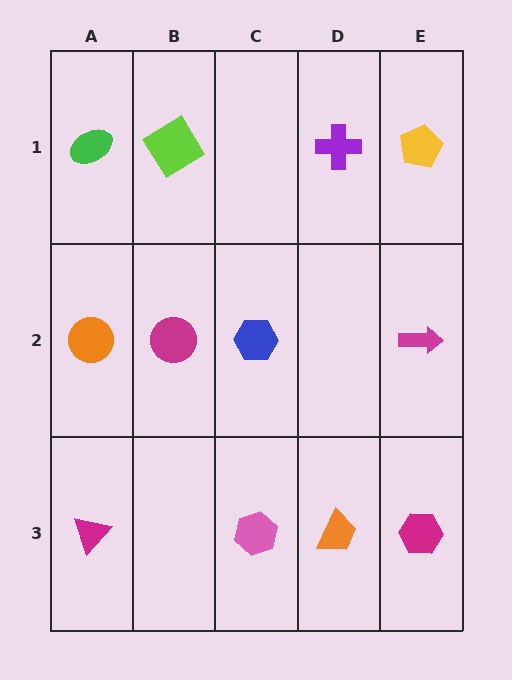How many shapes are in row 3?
4 shapes.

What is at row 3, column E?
A magenta hexagon.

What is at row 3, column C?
A pink hexagon.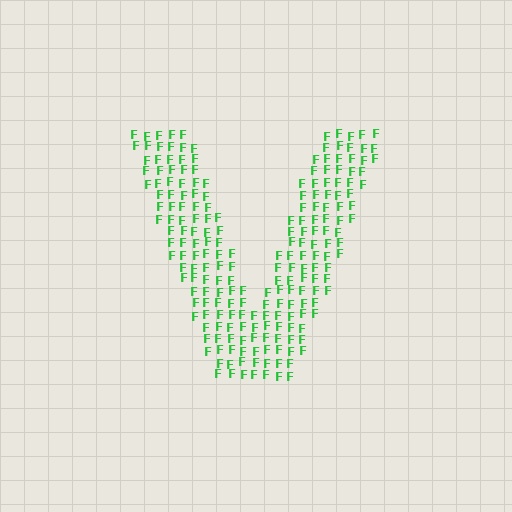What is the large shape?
The large shape is the letter V.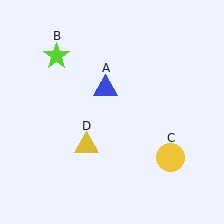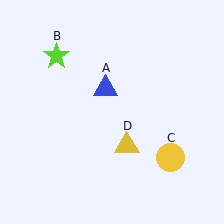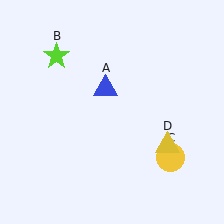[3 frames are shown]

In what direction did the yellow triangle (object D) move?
The yellow triangle (object D) moved right.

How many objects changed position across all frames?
1 object changed position: yellow triangle (object D).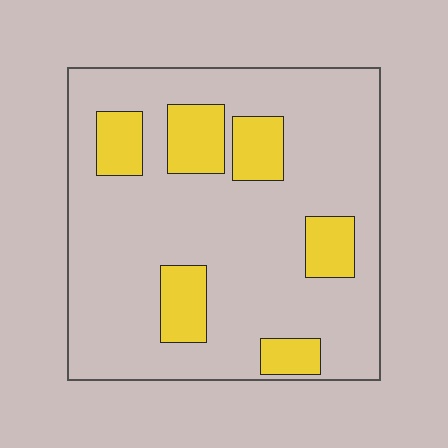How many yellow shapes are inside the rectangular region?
6.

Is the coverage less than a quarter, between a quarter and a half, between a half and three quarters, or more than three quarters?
Less than a quarter.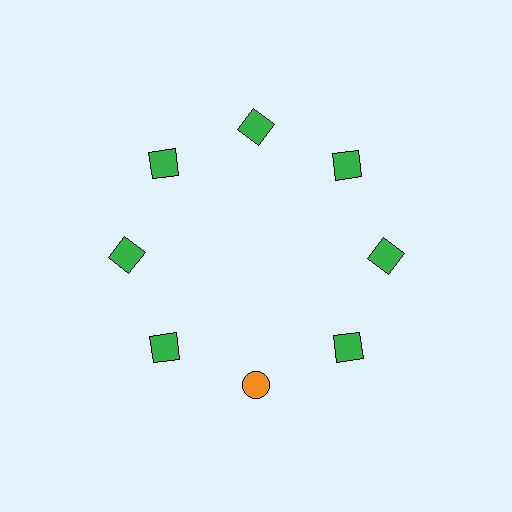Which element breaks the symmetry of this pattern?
The orange circle at roughly the 6 o'clock position breaks the symmetry. All other shapes are green squares.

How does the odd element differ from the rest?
It differs in both color (orange instead of green) and shape (circle instead of square).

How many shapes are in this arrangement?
There are 8 shapes arranged in a ring pattern.